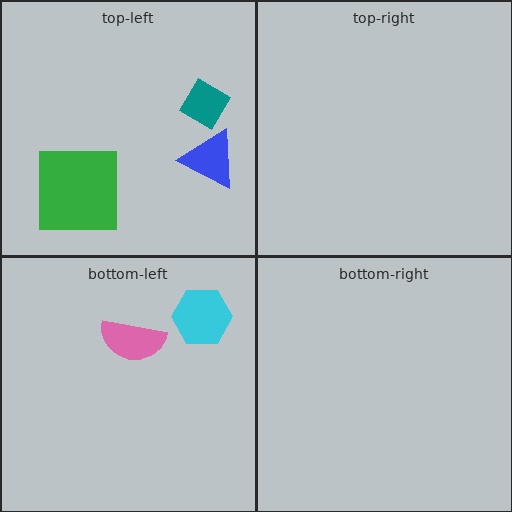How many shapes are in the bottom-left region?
2.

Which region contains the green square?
The top-left region.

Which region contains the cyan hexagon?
The bottom-left region.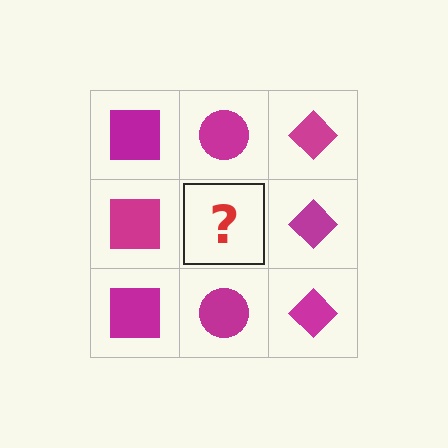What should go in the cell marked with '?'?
The missing cell should contain a magenta circle.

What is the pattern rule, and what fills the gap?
The rule is that each column has a consistent shape. The gap should be filled with a magenta circle.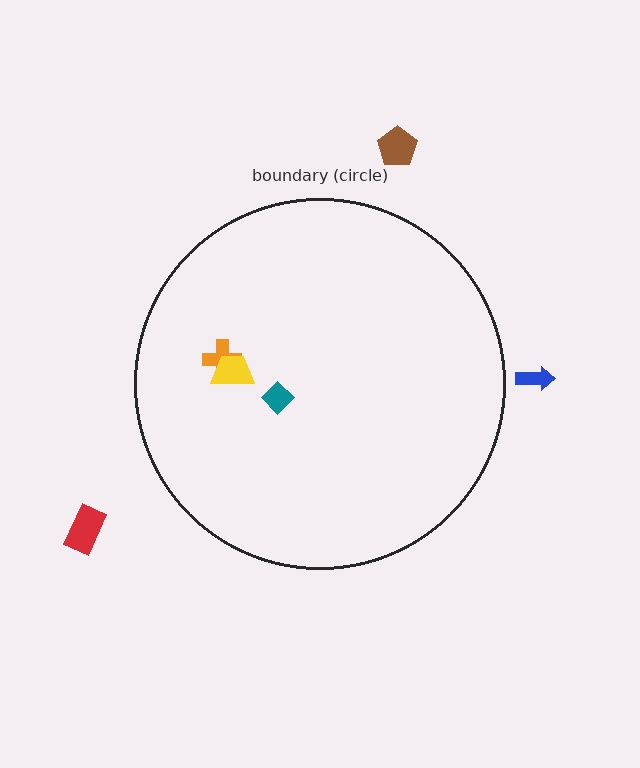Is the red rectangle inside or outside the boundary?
Outside.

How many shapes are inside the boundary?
3 inside, 3 outside.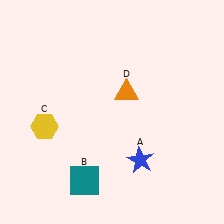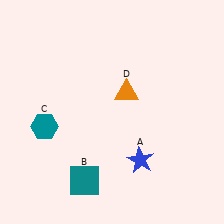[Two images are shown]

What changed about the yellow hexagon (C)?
In Image 1, C is yellow. In Image 2, it changed to teal.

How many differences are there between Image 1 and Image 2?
There is 1 difference between the two images.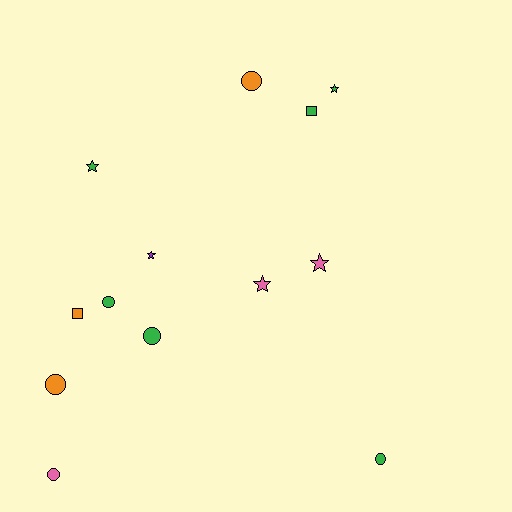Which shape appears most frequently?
Circle, with 6 objects.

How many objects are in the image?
There are 13 objects.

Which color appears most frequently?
Green, with 6 objects.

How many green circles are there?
There are 3 green circles.